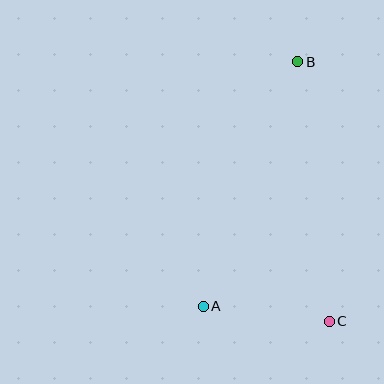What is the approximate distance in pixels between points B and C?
The distance between B and C is approximately 261 pixels.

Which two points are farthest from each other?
Points A and B are farthest from each other.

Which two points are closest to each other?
Points A and C are closest to each other.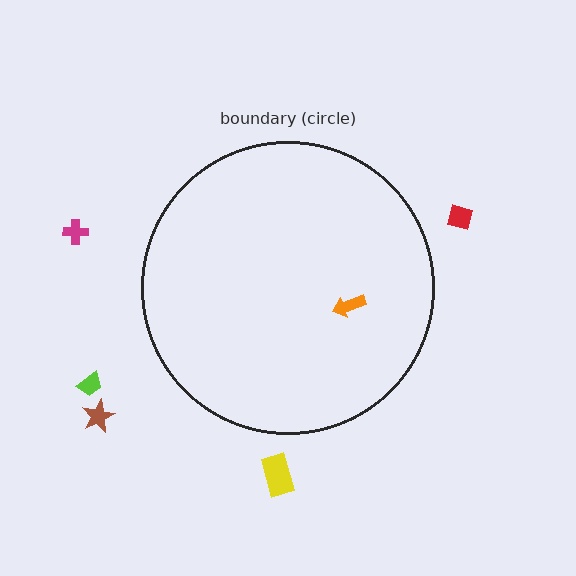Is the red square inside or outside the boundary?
Outside.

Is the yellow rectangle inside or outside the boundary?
Outside.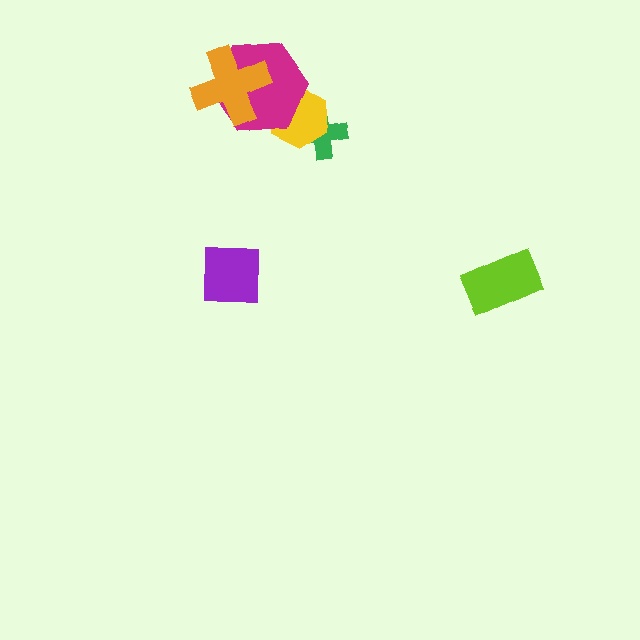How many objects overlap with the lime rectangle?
0 objects overlap with the lime rectangle.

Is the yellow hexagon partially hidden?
Yes, it is partially covered by another shape.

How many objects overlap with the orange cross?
1 object overlaps with the orange cross.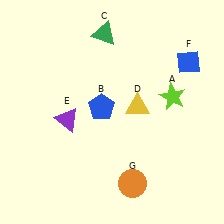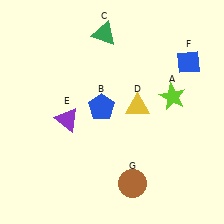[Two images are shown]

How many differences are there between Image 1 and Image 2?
There is 1 difference between the two images.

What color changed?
The circle (G) changed from orange in Image 1 to brown in Image 2.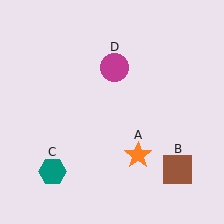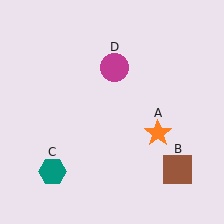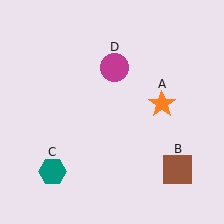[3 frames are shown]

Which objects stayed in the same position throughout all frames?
Brown square (object B) and teal hexagon (object C) and magenta circle (object D) remained stationary.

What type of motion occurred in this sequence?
The orange star (object A) rotated counterclockwise around the center of the scene.